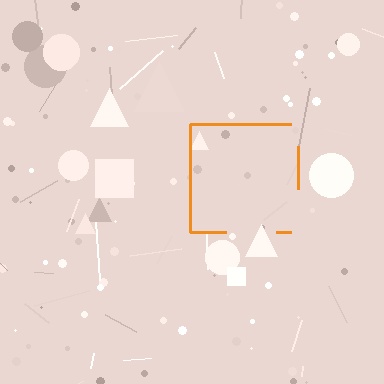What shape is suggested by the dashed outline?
The dashed outline suggests a square.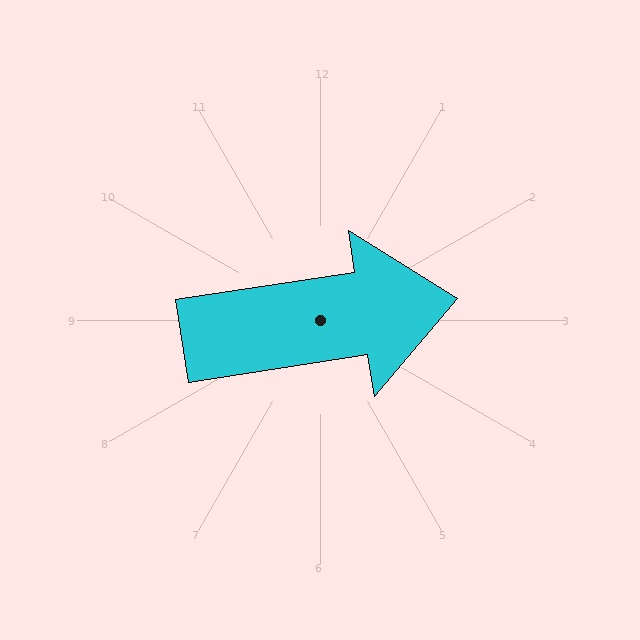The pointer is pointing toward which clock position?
Roughly 3 o'clock.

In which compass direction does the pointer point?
East.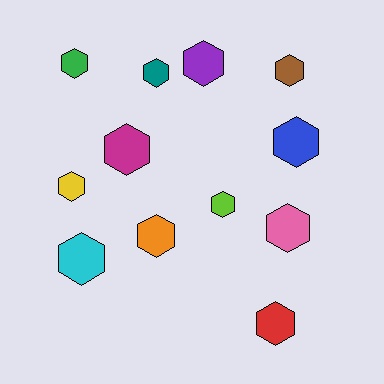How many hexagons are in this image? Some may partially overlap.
There are 12 hexagons.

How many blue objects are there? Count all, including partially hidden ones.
There is 1 blue object.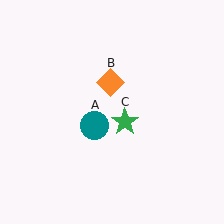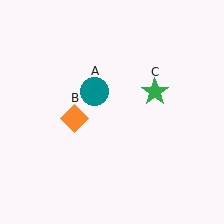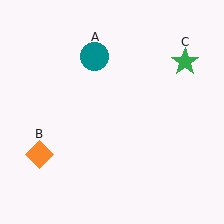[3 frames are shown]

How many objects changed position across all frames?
3 objects changed position: teal circle (object A), orange diamond (object B), green star (object C).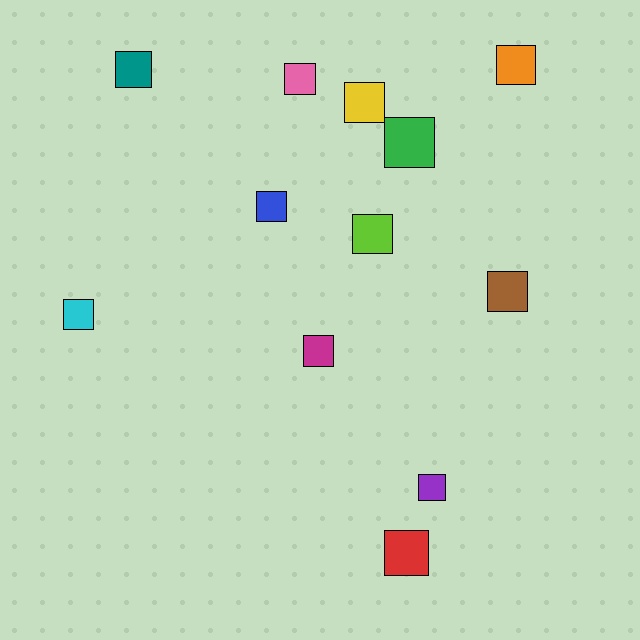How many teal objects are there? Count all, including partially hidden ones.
There is 1 teal object.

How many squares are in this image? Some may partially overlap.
There are 12 squares.